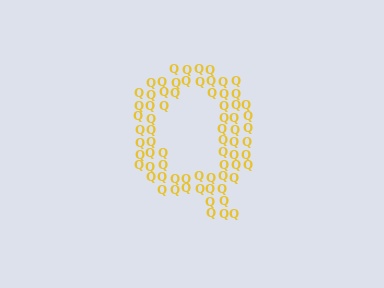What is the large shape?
The large shape is the letter Q.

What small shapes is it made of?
It is made of small letter Q's.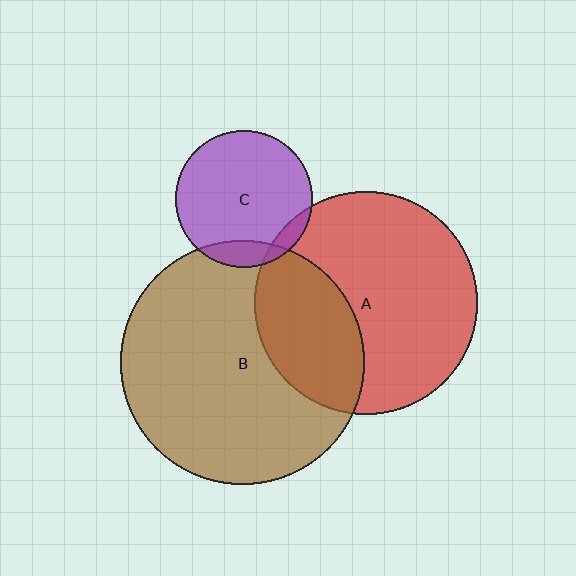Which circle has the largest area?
Circle B (brown).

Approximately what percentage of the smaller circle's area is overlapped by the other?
Approximately 5%.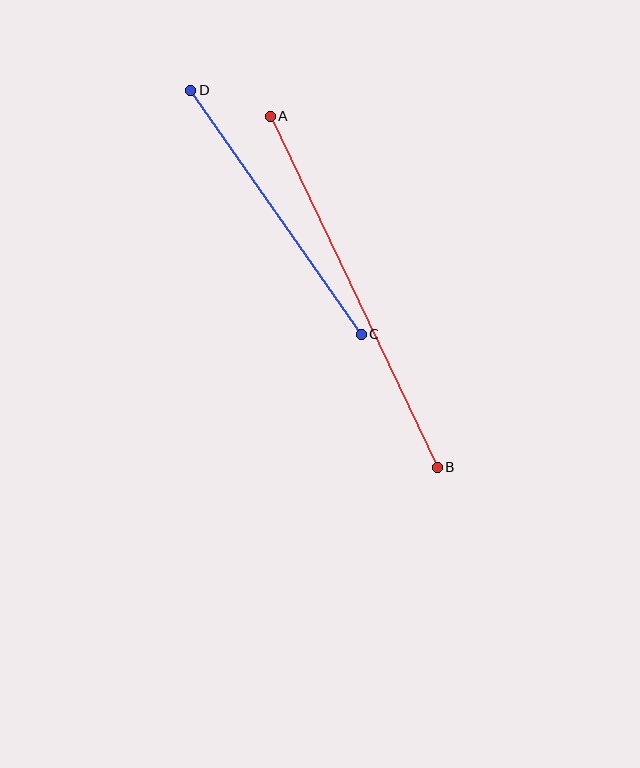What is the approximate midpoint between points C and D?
The midpoint is at approximately (276, 212) pixels.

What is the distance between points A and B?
The distance is approximately 389 pixels.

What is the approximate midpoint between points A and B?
The midpoint is at approximately (354, 292) pixels.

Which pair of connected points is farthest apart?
Points A and B are farthest apart.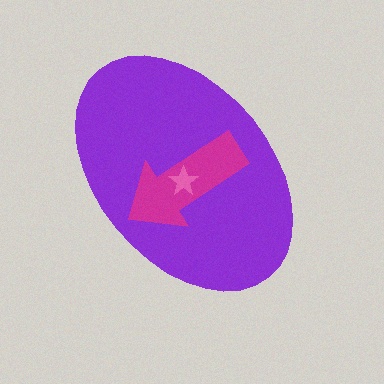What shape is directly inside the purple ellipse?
The magenta arrow.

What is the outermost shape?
The purple ellipse.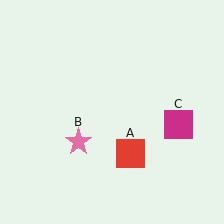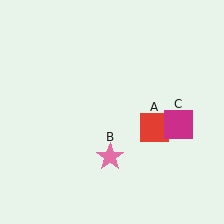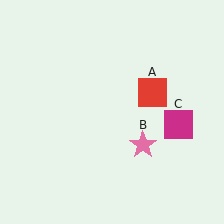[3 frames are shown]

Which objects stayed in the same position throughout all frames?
Magenta square (object C) remained stationary.